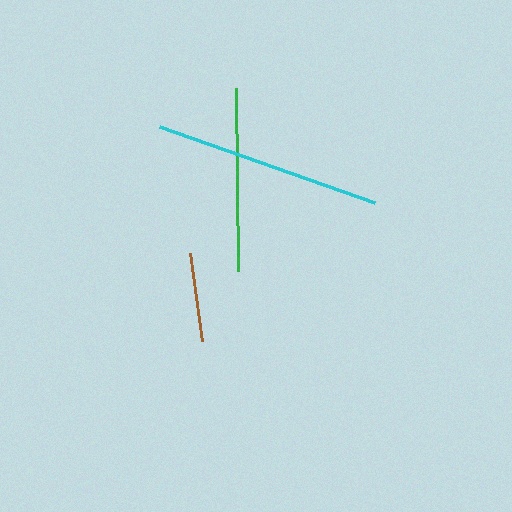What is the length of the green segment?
The green segment is approximately 183 pixels long.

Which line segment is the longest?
The cyan line is the longest at approximately 227 pixels.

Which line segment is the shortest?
The brown line is the shortest at approximately 88 pixels.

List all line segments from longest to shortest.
From longest to shortest: cyan, green, brown.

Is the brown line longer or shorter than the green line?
The green line is longer than the brown line.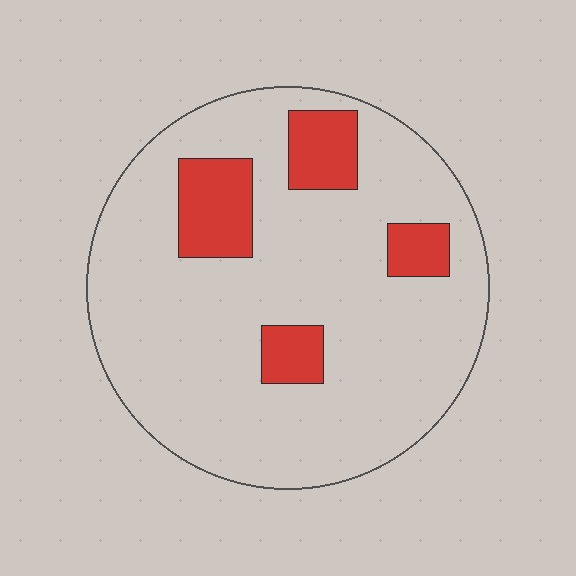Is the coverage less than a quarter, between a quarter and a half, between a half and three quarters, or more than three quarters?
Less than a quarter.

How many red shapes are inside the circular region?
4.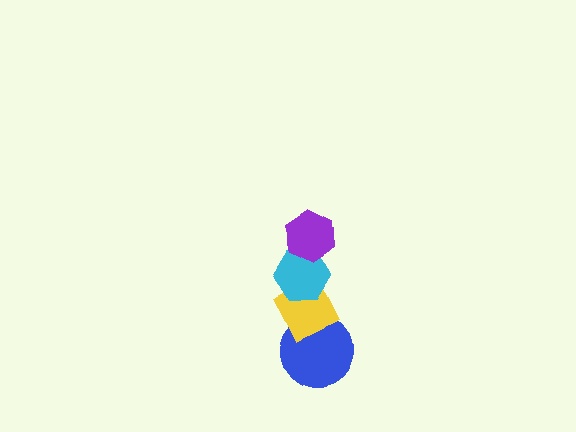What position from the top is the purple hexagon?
The purple hexagon is 1st from the top.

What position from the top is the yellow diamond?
The yellow diamond is 3rd from the top.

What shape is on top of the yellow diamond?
The cyan hexagon is on top of the yellow diamond.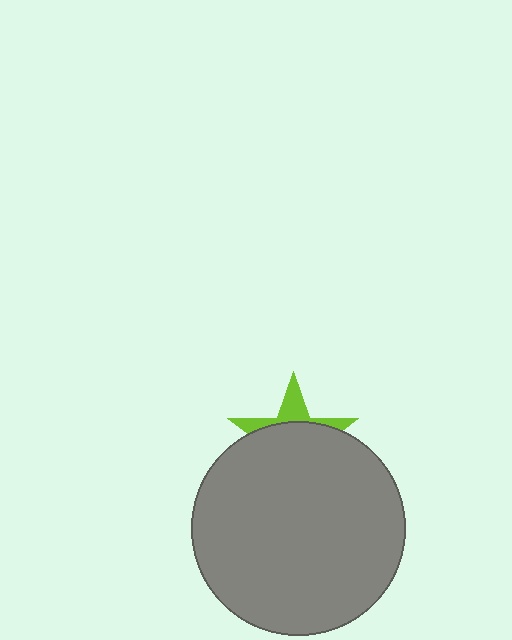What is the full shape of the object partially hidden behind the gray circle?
The partially hidden object is a lime star.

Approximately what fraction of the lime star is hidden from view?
Roughly 69% of the lime star is hidden behind the gray circle.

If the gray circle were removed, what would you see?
You would see the complete lime star.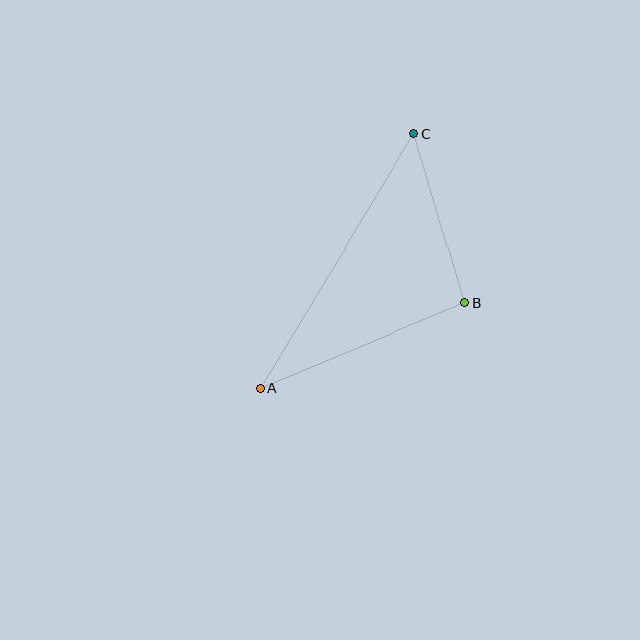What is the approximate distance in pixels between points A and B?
The distance between A and B is approximately 221 pixels.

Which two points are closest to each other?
Points B and C are closest to each other.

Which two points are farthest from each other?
Points A and C are farthest from each other.